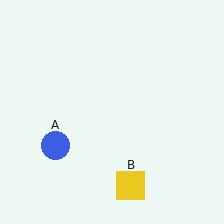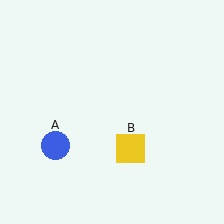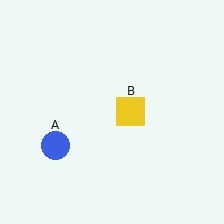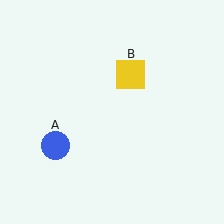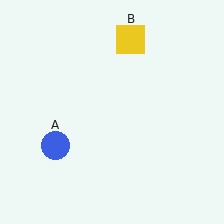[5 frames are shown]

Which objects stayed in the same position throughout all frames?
Blue circle (object A) remained stationary.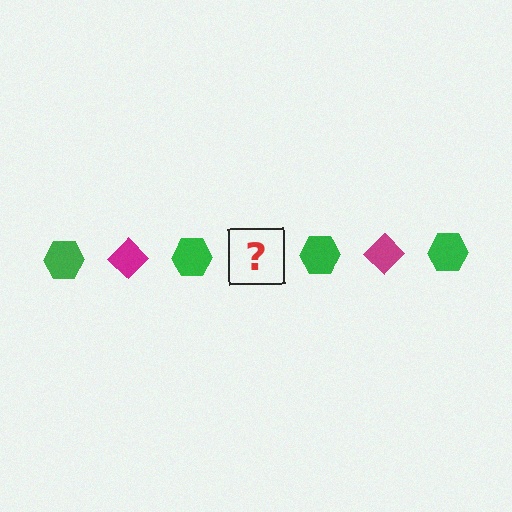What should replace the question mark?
The question mark should be replaced with a magenta diamond.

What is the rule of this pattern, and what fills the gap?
The rule is that the pattern alternates between green hexagon and magenta diamond. The gap should be filled with a magenta diamond.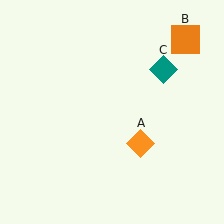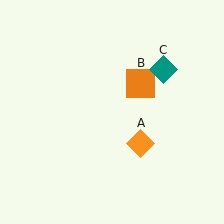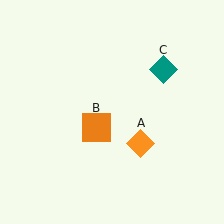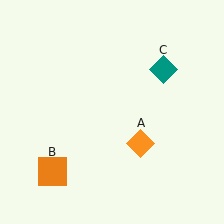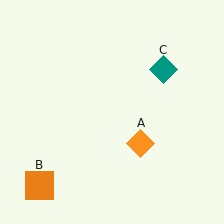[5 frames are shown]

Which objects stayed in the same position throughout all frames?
Orange diamond (object A) and teal diamond (object C) remained stationary.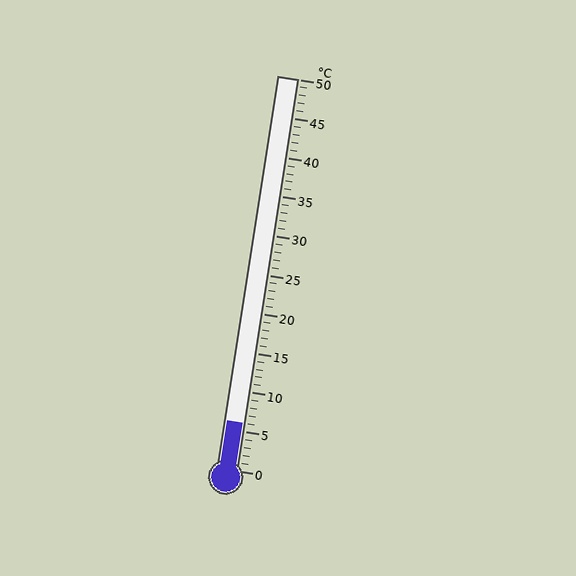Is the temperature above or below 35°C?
The temperature is below 35°C.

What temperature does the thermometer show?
The thermometer shows approximately 6°C.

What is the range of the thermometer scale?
The thermometer scale ranges from 0°C to 50°C.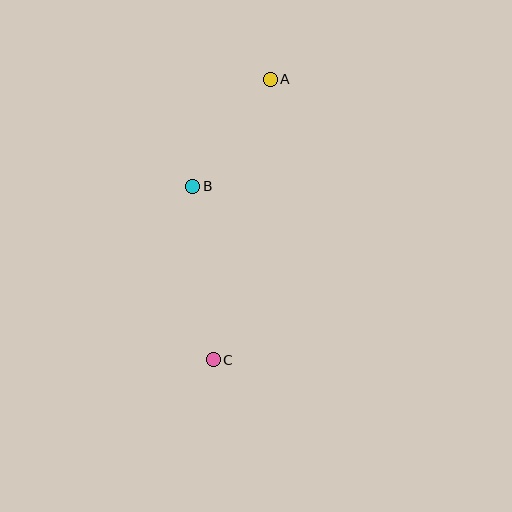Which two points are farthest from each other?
Points A and C are farthest from each other.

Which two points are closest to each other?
Points A and B are closest to each other.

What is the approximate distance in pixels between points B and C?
The distance between B and C is approximately 175 pixels.